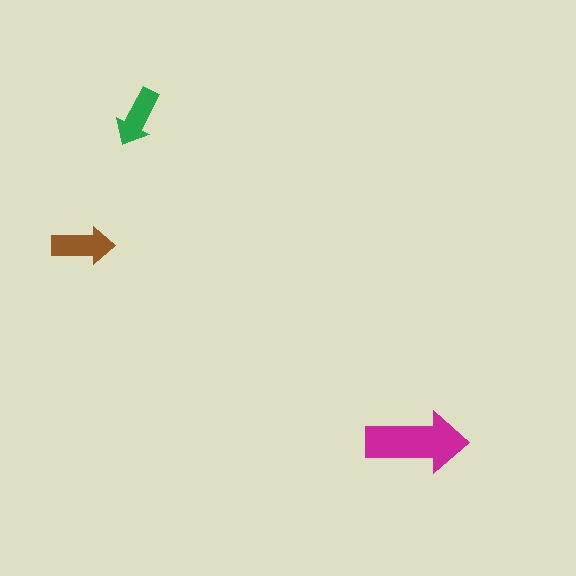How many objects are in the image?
There are 3 objects in the image.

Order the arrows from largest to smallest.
the magenta one, the brown one, the green one.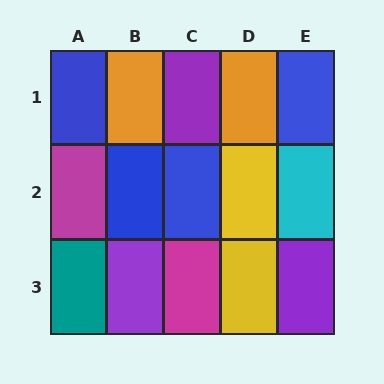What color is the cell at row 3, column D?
Yellow.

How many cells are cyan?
1 cell is cyan.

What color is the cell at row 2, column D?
Yellow.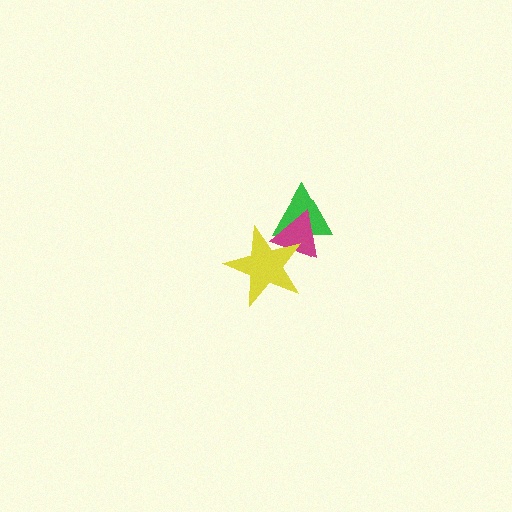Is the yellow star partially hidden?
No, no other shape covers it.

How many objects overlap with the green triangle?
2 objects overlap with the green triangle.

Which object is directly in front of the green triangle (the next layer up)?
The magenta triangle is directly in front of the green triangle.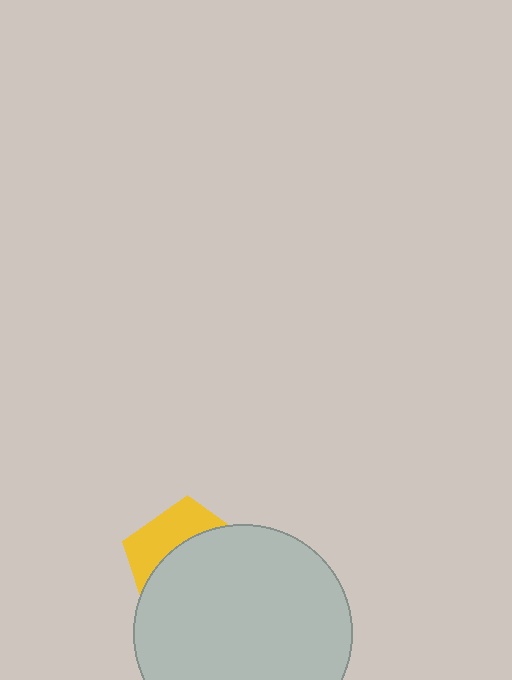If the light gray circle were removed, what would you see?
You would see the complete yellow pentagon.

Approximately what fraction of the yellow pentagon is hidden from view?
Roughly 66% of the yellow pentagon is hidden behind the light gray circle.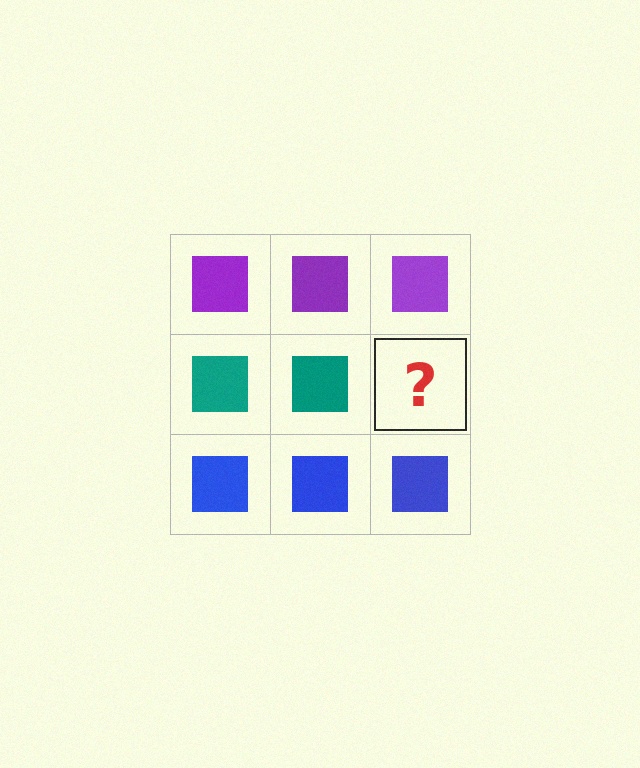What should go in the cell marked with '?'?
The missing cell should contain a teal square.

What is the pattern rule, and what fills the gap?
The rule is that each row has a consistent color. The gap should be filled with a teal square.